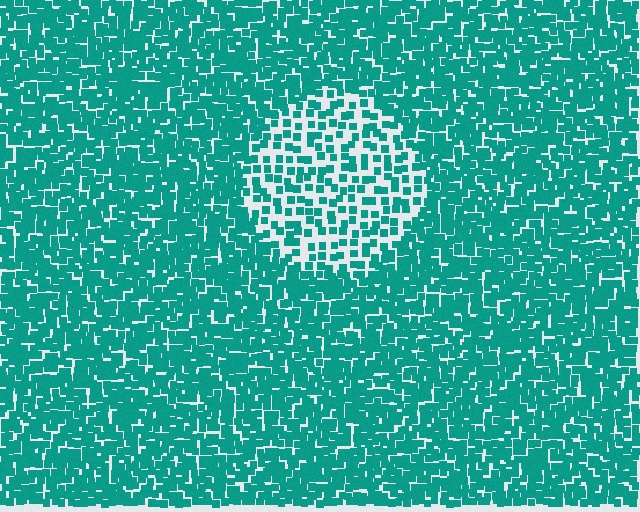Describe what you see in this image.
The image contains small teal elements arranged at two different densities. A circle-shaped region is visible where the elements are less densely packed than the surrounding area.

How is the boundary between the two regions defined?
The boundary is defined by a change in element density (approximately 2.2x ratio). All elements are the same color, size, and shape.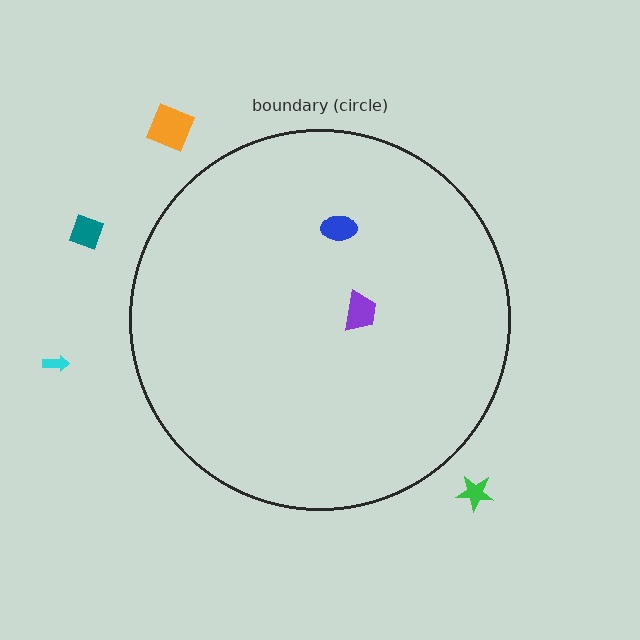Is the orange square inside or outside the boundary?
Outside.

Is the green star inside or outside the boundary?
Outside.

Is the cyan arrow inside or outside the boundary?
Outside.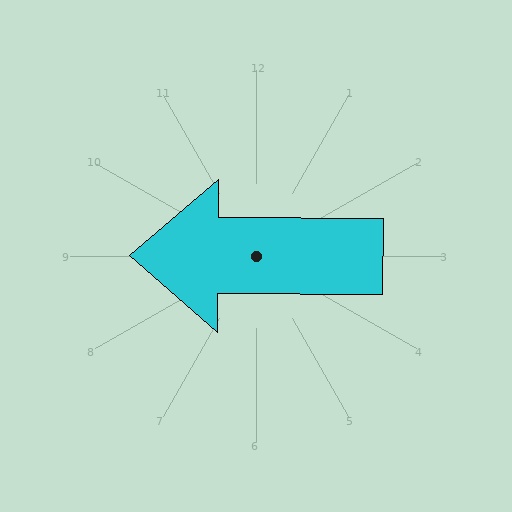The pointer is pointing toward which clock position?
Roughly 9 o'clock.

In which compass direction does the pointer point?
West.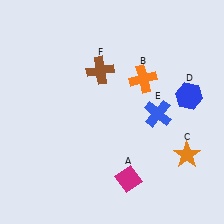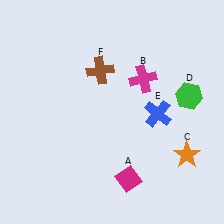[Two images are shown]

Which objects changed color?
B changed from orange to magenta. D changed from blue to green.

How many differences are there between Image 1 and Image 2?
There are 2 differences between the two images.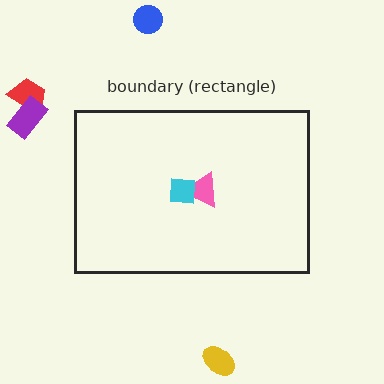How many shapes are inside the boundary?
2 inside, 4 outside.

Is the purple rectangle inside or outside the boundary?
Outside.